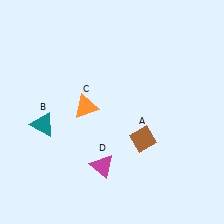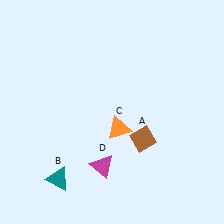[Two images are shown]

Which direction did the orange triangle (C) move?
The orange triangle (C) moved right.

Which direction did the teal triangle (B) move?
The teal triangle (B) moved down.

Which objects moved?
The objects that moved are: the teal triangle (B), the orange triangle (C).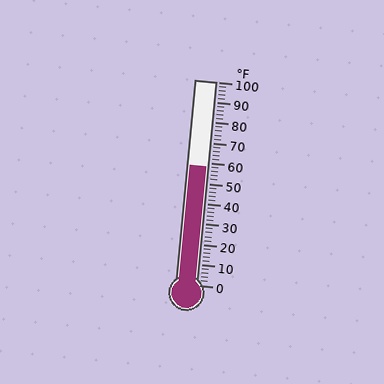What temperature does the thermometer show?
The thermometer shows approximately 58°F.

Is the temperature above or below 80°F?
The temperature is below 80°F.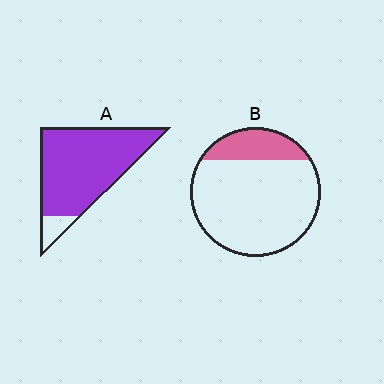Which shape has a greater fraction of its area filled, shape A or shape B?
Shape A.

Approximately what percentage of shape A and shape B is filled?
A is approximately 90% and B is approximately 20%.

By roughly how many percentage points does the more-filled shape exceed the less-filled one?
By roughly 70 percentage points (A over B).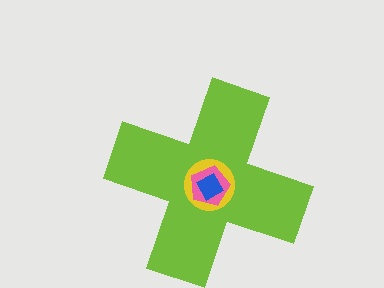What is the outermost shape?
The lime cross.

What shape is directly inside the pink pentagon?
The blue diamond.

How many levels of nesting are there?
4.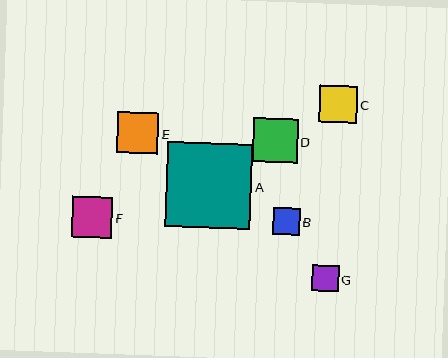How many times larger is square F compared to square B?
Square F is approximately 1.5 times the size of square B.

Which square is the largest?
Square A is the largest with a size of approximately 85 pixels.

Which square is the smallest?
Square G is the smallest with a size of approximately 27 pixels.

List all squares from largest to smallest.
From largest to smallest: A, D, E, F, C, B, G.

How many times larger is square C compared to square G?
Square C is approximately 1.4 times the size of square G.